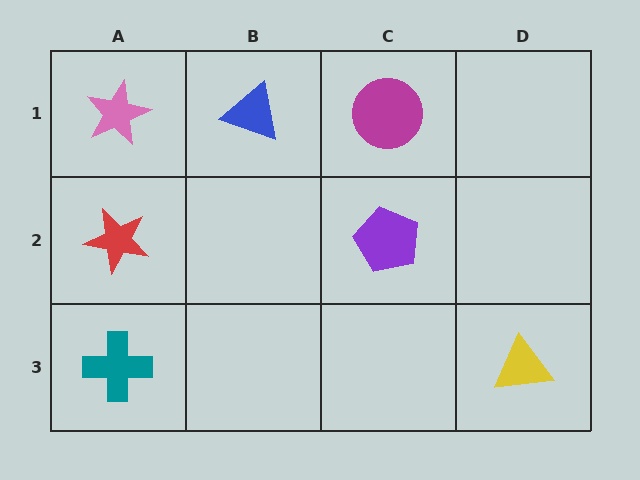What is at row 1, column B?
A blue triangle.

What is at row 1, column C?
A magenta circle.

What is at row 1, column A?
A pink star.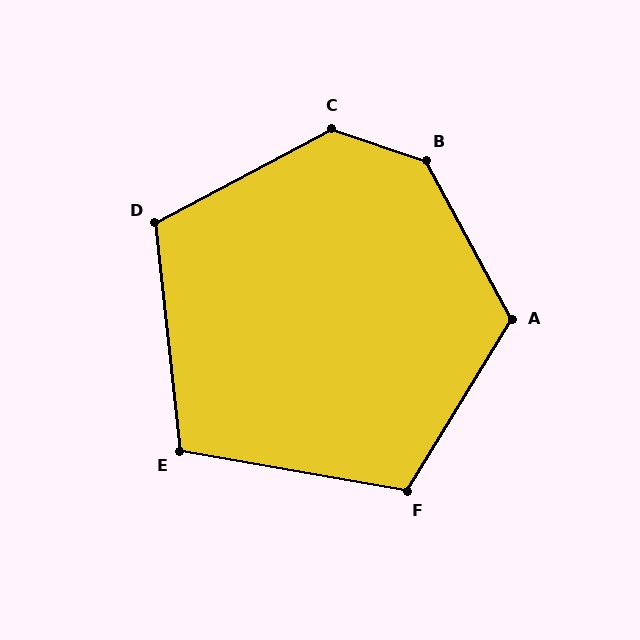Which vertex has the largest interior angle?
B, at approximately 137 degrees.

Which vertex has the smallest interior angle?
E, at approximately 106 degrees.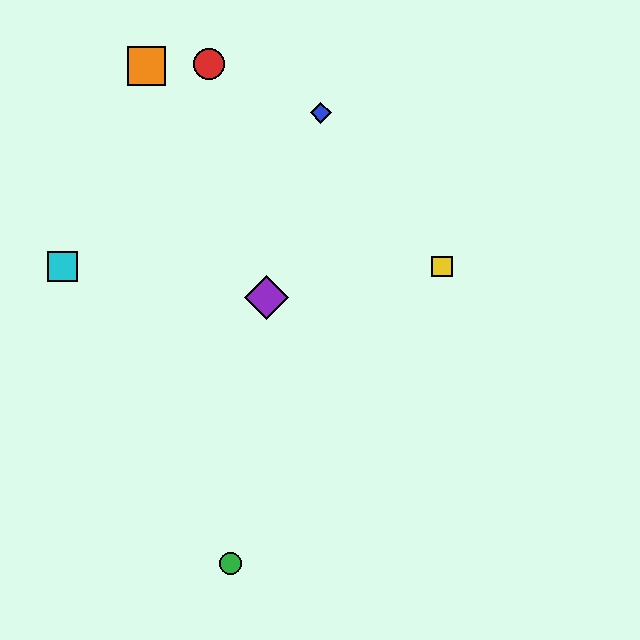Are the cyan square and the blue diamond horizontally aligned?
No, the cyan square is at y≈267 and the blue diamond is at y≈113.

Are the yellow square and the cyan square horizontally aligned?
Yes, both are at y≈267.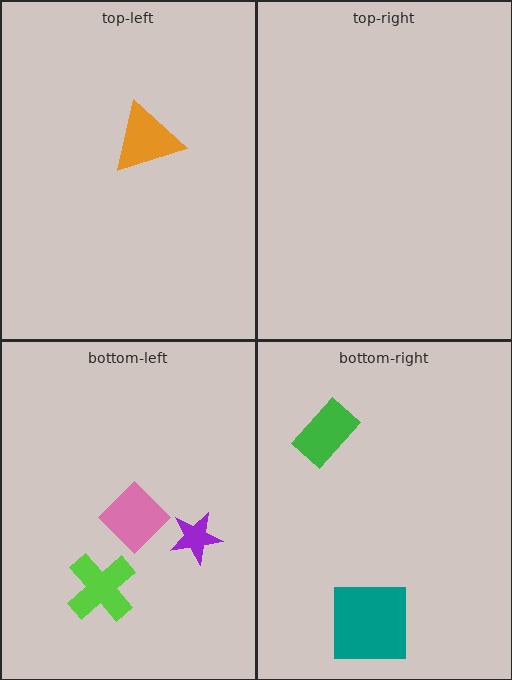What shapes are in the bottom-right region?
The teal square, the green rectangle.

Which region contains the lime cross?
The bottom-left region.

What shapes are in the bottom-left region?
The pink diamond, the lime cross, the purple star.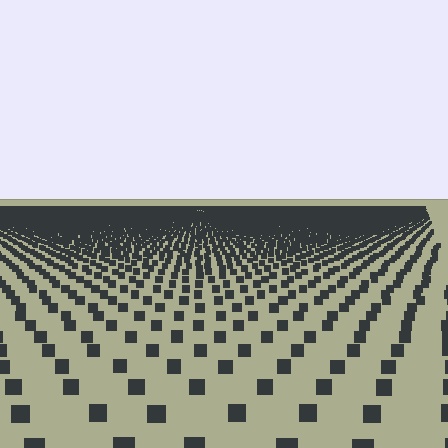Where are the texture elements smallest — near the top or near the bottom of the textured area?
Near the top.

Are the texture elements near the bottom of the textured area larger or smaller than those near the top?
Larger. Near the bottom, elements are closer to the viewer and appear at a bigger on-screen size.